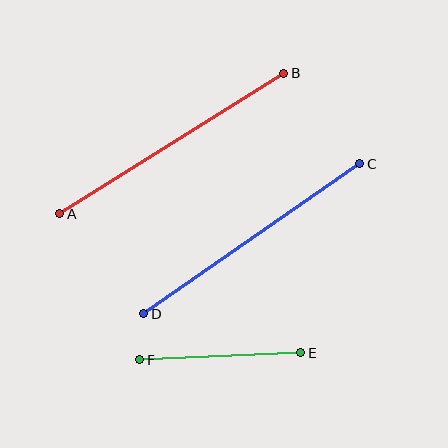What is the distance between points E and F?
The distance is approximately 161 pixels.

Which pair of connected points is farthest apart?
Points A and B are farthest apart.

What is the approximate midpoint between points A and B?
The midpoint is at approximately (172, 143) pixels.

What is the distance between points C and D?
The distance is approximately 263 pixels.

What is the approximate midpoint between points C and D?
The midpoint is at approximately (252, 239) pixels.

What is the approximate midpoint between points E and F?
The midpoint is at approximately (220, 356) pixels.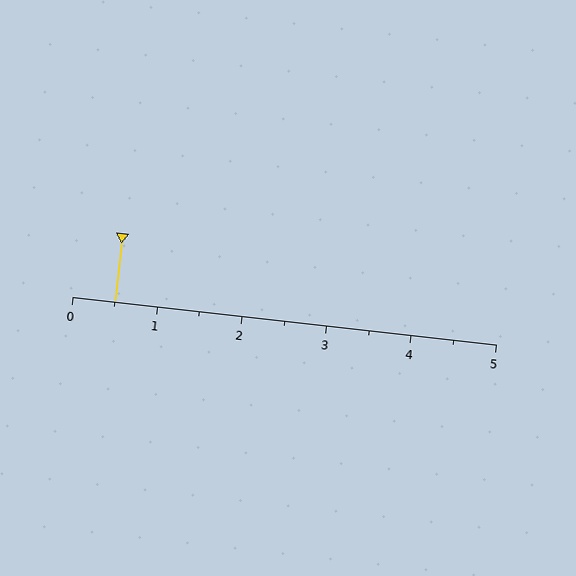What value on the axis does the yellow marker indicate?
The marker indicates approximately 0.5.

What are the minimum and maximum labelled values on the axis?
The axis runs from 0 to 5.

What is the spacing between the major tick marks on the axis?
The major ticks are spaced 1 apart.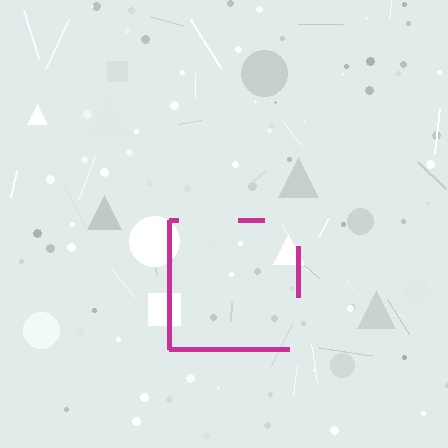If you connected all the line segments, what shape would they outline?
They would outline a square.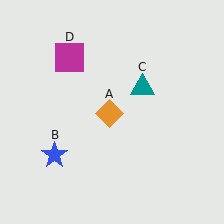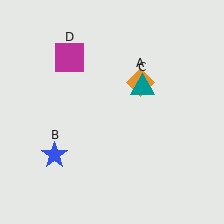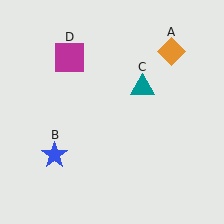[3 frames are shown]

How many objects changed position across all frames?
1 object changed position: orange diamond (object A).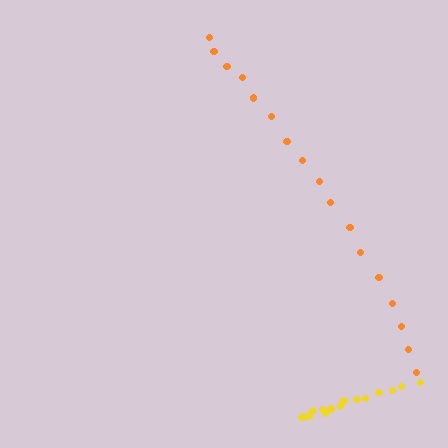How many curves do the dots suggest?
There are 2 distinct paths.